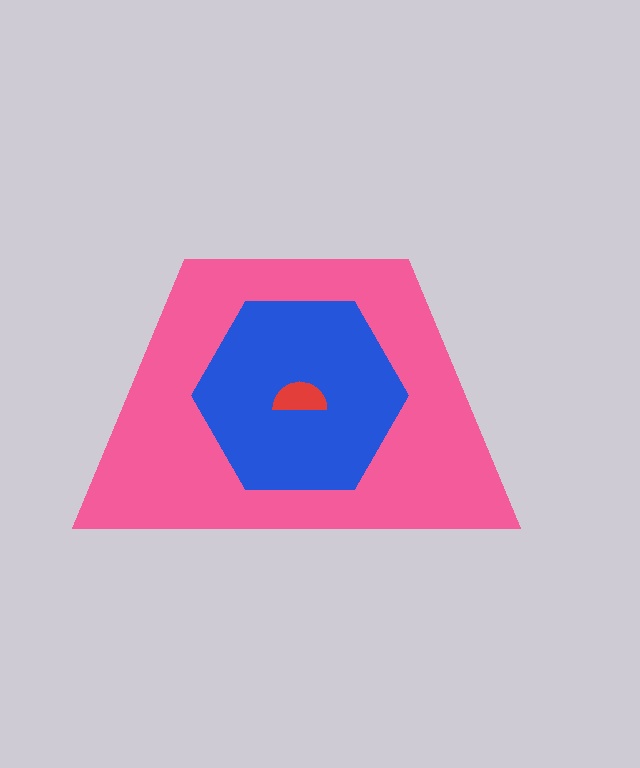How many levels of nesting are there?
3.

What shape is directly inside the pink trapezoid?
The blue hexagon.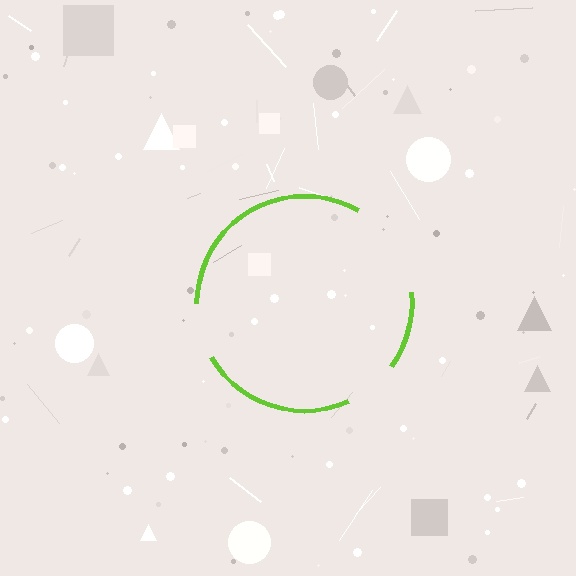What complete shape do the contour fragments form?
The contour fragments form a circle.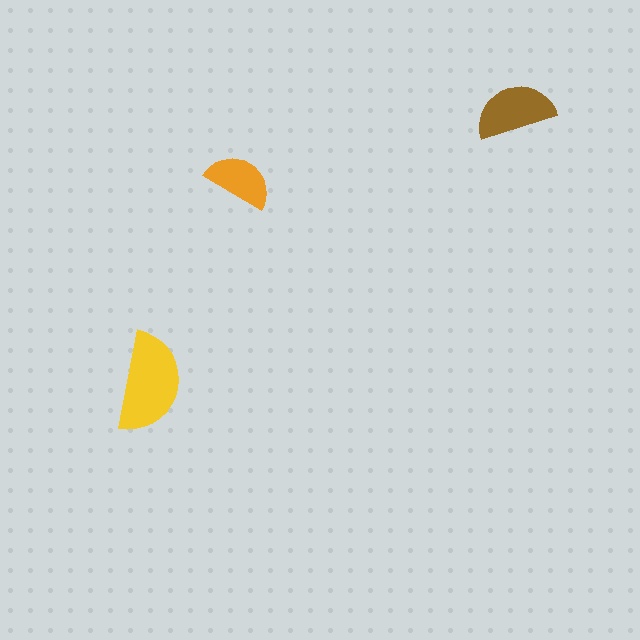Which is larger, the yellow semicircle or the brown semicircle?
The yellow one.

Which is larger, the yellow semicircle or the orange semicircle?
The yellow one.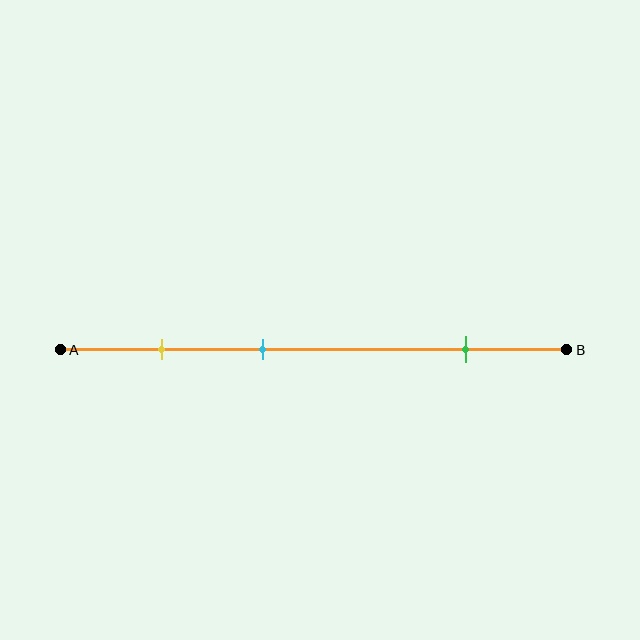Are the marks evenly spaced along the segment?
No, the marks are not evenly spaced.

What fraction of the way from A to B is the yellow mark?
The yellow mark is approximately 20% (0.2) of the way from A to B.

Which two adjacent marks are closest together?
The yellow and cyan marks are the closest adjacent pair.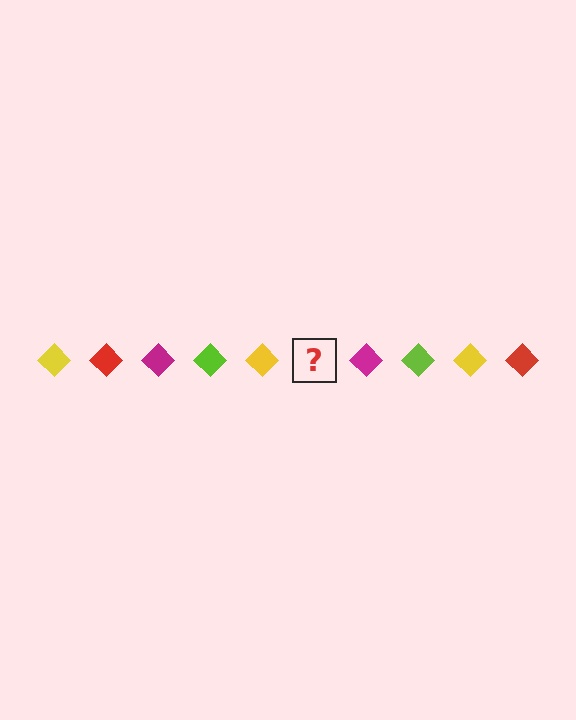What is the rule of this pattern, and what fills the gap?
The rule is that the pattern cycles through yellow, red, magenta, lime diamonds. The gap should be filled with a red diamond.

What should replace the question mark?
The question mark should be replaced with a red diamond.